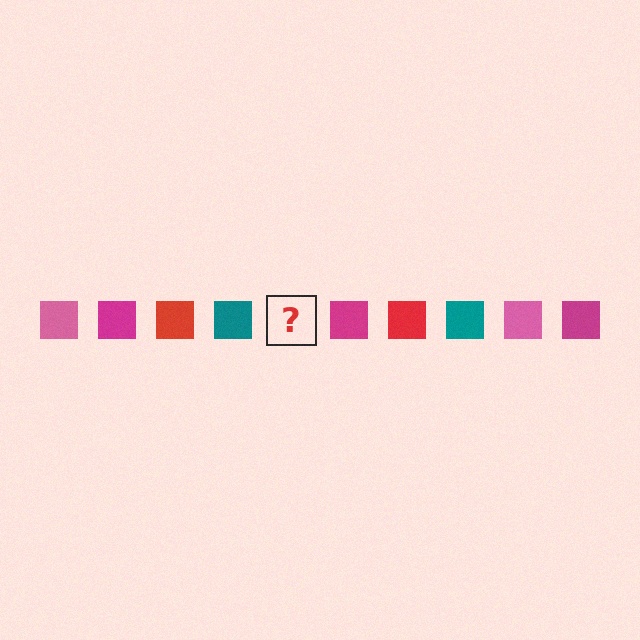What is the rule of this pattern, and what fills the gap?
The rule is that the pattern cycles through pink, magenta, red, teal squares. The gap should be filled with a pink square.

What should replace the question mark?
The question mark should be replaced with a pink square.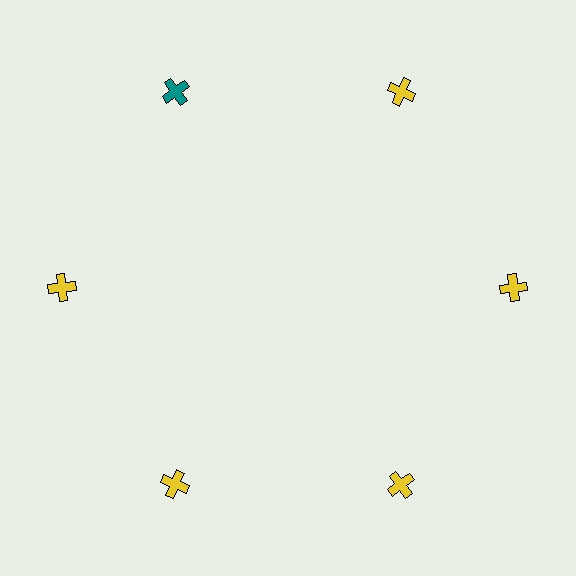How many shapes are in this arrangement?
There are 6 shapes arranged in a ring pattern.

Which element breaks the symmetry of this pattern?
The teal cross at roughly the 11 o'clock position breaks the symmetry. All other shapes are yellow crosses.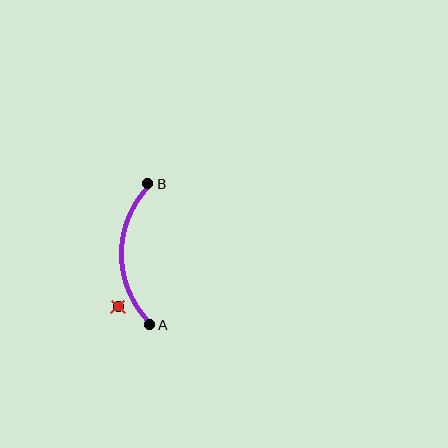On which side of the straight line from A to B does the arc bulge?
The arc bulges to the left of the straight line connecting A and B.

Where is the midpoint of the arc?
The arc midpoint is the point on the curve farthest from the straight line joining A and B. It sits to the left of that line.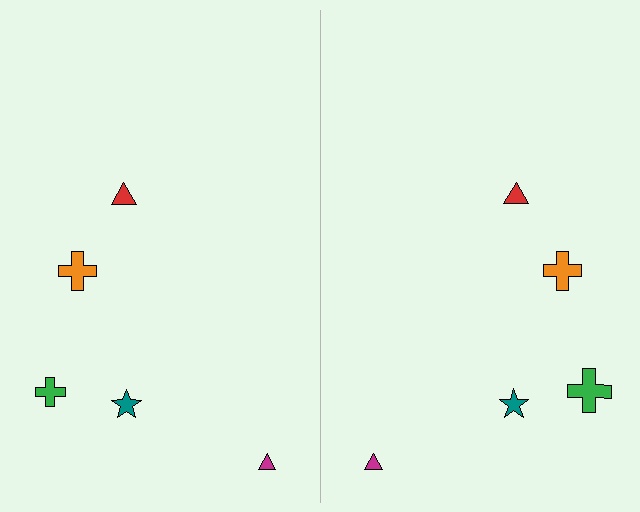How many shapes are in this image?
There are 10 shapes in this image.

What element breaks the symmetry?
The green cross on the right side has a different size than its mirror counterpart.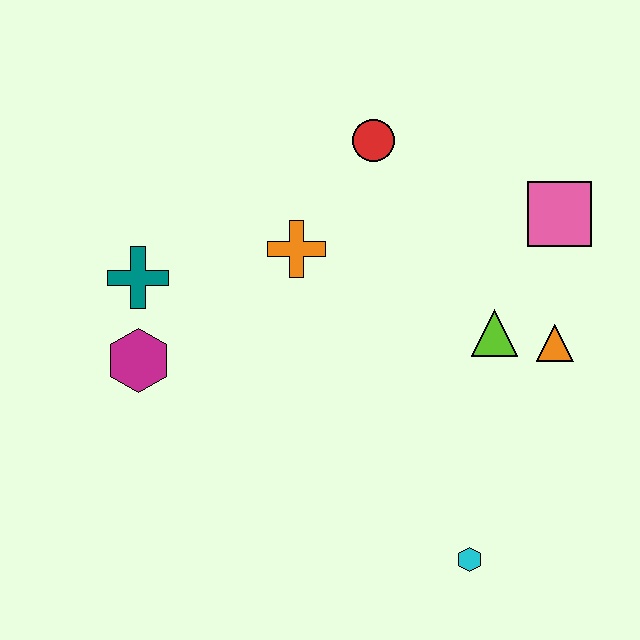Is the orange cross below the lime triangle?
No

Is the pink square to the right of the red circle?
Yes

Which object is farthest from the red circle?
The cyan hexagon is farthest from the red circle.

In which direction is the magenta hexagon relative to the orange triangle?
The magenta hexagon is to the left of the orange triangle.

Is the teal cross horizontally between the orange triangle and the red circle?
No